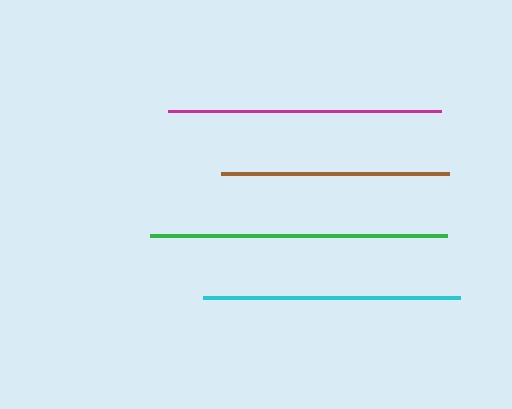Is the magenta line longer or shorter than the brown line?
The magenta line is longer than the brown line.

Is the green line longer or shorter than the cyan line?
The green line is longer than the cyan line.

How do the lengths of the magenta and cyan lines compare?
The magenta and cyan lines are approximately the same length.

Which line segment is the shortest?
The brown line is the shortest at approximately 228 pixels.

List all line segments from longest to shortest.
From longest to shortest: green, magenta, cyan, brown.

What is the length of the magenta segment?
The magenta segment is approximately 273 pixels long.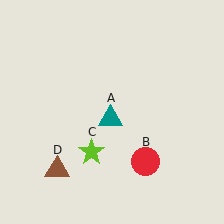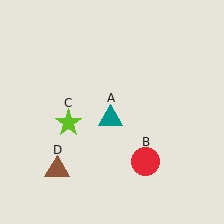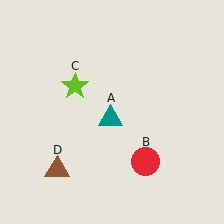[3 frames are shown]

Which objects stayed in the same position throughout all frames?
Teal triangle (object A) and red circle (object B) and brown triangle (object D) remained stationary.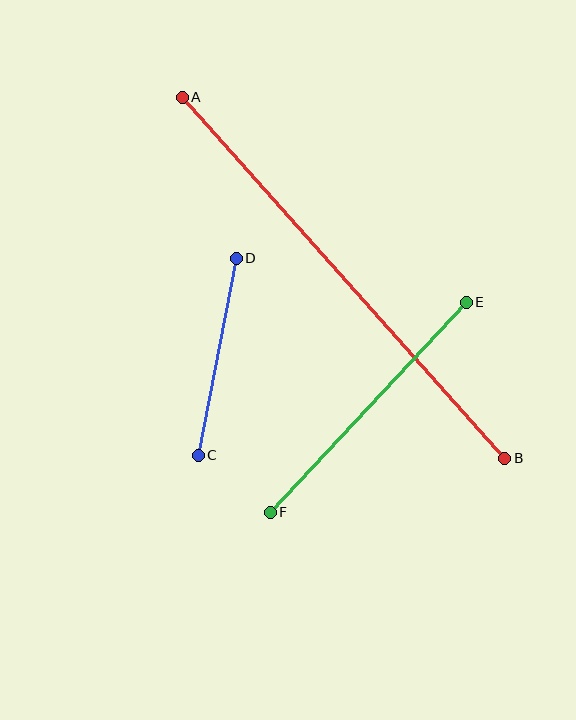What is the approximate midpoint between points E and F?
The midpoint is at approximately (368, 407) pixels.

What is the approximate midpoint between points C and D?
The midpoint is at approximately (217, 357) pixels.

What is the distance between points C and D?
The distance is approximately 201 pixels.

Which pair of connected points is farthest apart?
Points A and B are farthest apart.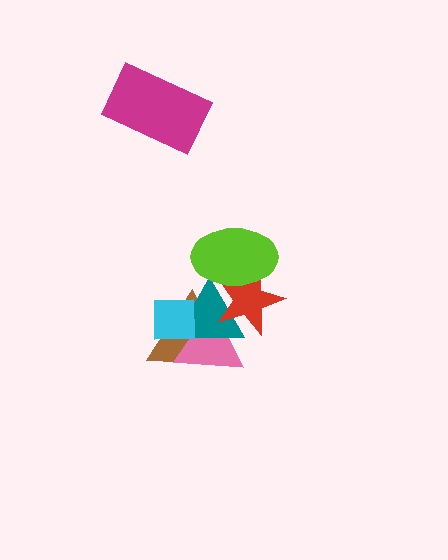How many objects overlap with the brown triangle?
4 objects overlap with the brown triangle.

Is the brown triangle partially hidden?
Yes, it is partially covered by another shape.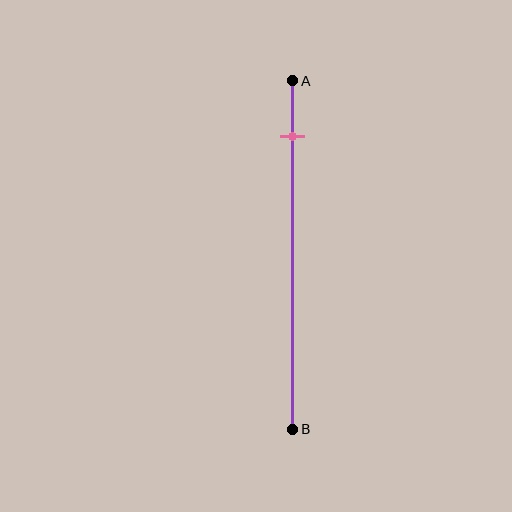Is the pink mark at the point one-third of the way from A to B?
No, the mark is at about 15% from A, not at the 33% one-third point.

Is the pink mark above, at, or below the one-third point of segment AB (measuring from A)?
The pink mark is above the one-third point of segment AB.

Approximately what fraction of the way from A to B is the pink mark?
The pink mark is approximately 15% of the way from A to B.